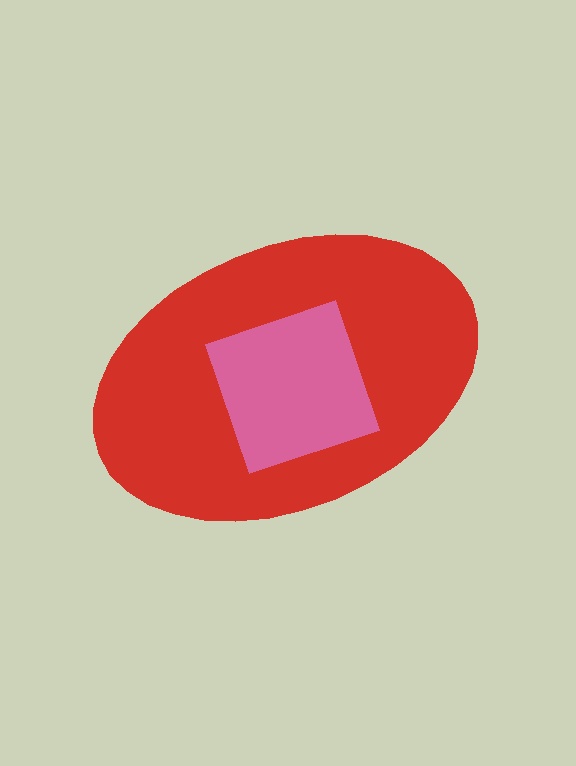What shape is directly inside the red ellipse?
The pink square.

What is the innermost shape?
The pink square.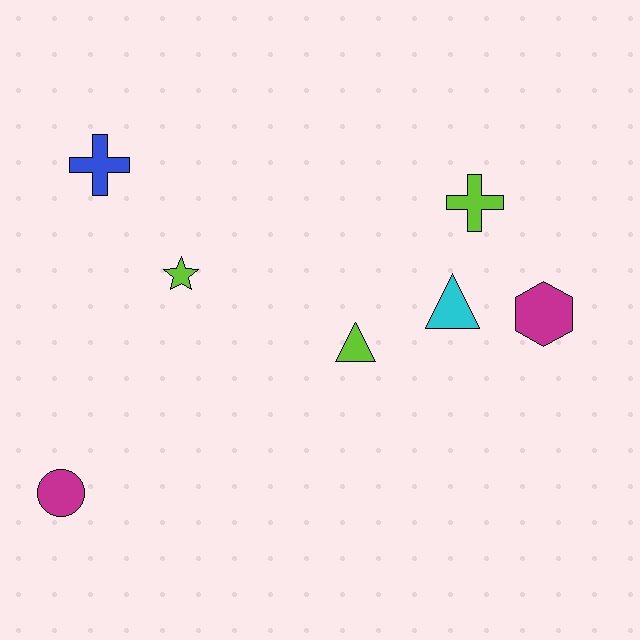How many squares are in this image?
There are no squares.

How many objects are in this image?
There are 7 objects.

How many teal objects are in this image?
There are no teal objects.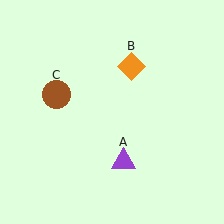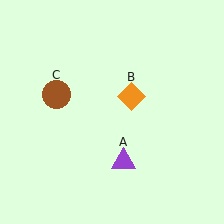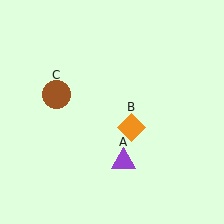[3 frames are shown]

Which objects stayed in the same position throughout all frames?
Purple triangle (object A) and brown circle (object C) remained stationary.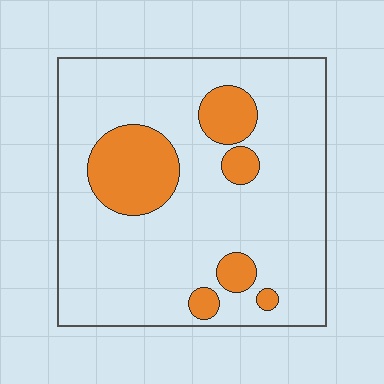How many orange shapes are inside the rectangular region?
6.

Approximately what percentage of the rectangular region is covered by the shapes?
Approximately 20%.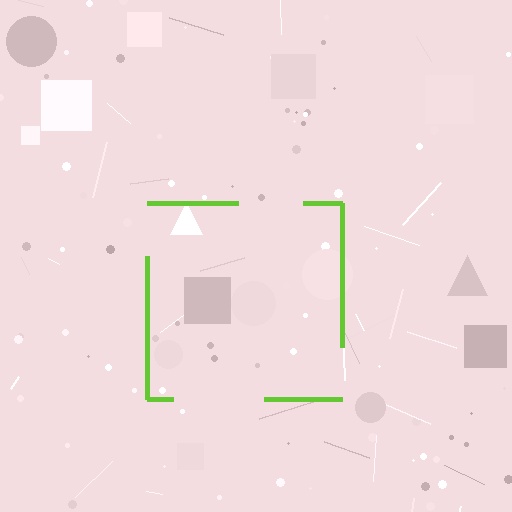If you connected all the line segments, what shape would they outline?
They would outline a square.